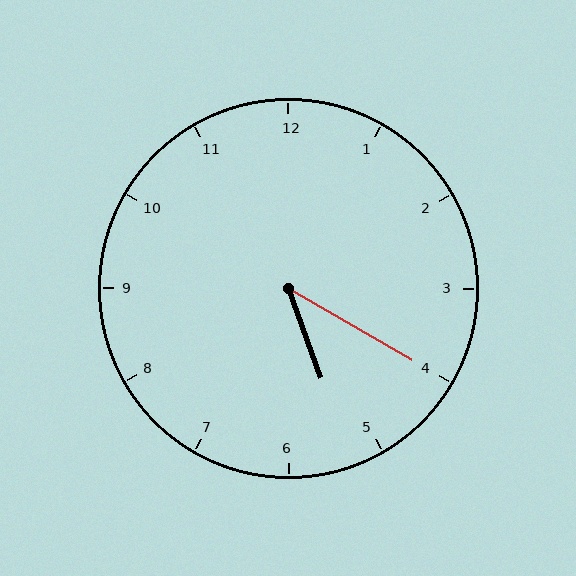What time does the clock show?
5:20.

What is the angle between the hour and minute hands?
Approximately 40 degrees.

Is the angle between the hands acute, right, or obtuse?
It is acute.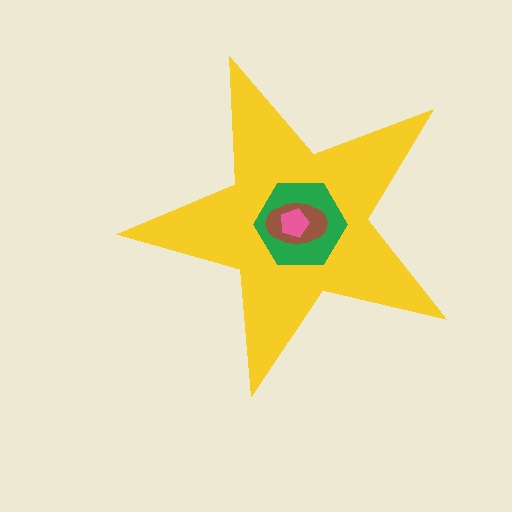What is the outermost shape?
The yellow star.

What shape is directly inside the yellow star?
The green hexagon.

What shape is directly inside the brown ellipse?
The pink pentagon.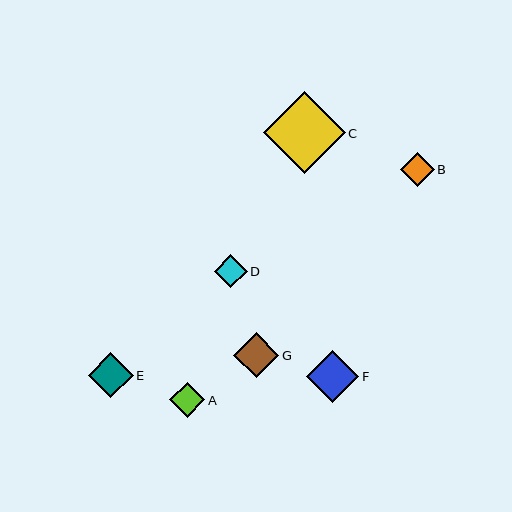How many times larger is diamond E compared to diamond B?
Diamond E is approximately 1.3 times the size of diamond B.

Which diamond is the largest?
Diamond C is the largest with a size of approximately 82 pixels.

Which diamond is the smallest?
Diamond D is the smallest with a size of approximately 33 pixels.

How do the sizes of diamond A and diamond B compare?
Diamond A and diamond B are approximately the same size.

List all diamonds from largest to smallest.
From largest to smallest: C, F, G, E, A, B, D.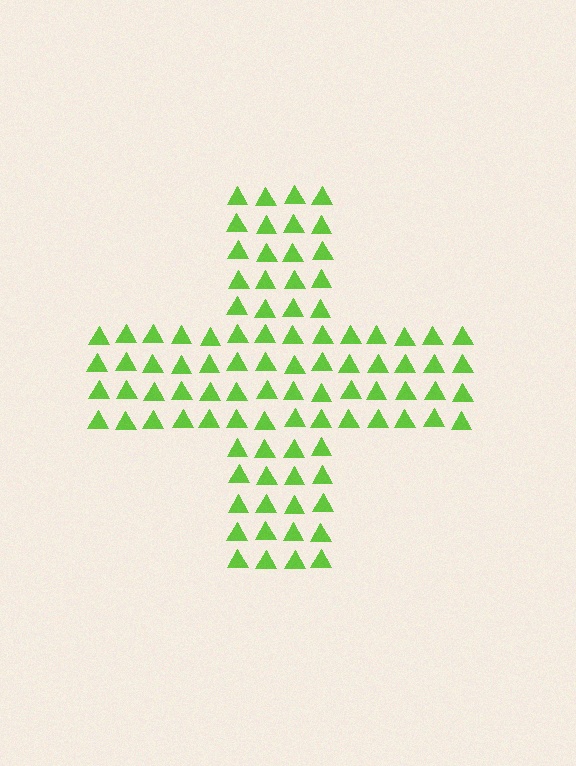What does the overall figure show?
The overall figure shows a cross.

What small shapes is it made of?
It is made of small triangles.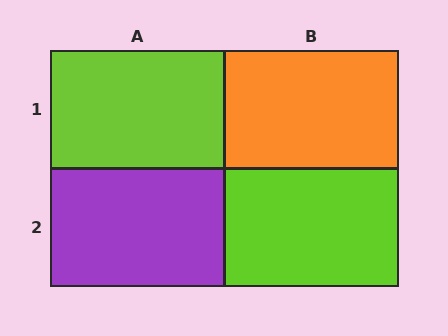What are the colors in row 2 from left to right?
Purple, lime.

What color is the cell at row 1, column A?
Lime.